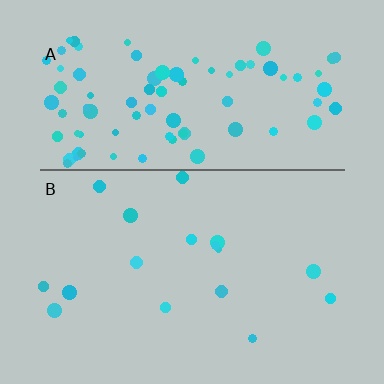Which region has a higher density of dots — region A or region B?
A (the top).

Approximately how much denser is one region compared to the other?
Approximately 5.1× — region A over region B.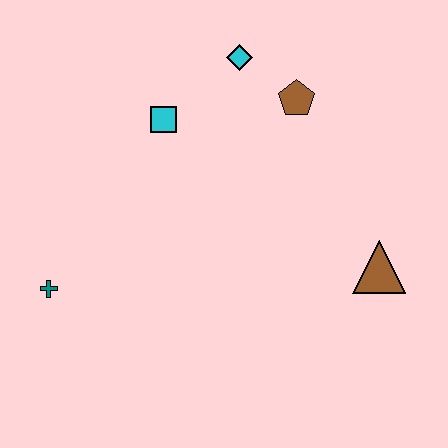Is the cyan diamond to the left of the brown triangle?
Yes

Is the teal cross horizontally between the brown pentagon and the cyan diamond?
No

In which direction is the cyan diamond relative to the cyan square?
The cyan diamond is to the right of the cyan square.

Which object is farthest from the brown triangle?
The teal cross is farthest from the brown triangle.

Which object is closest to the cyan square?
The cyan diamond is closest to the cyan square.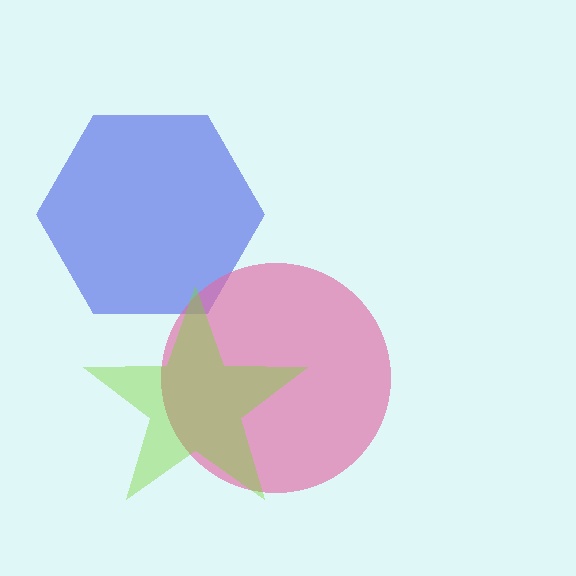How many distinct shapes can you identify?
There are 3 distinct shapes: a blue hexagon, a pink circle, a lime star.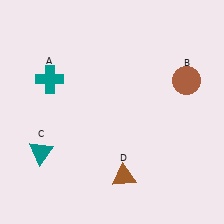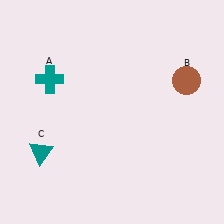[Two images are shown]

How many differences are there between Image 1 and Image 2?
There is 1 difference between the two images.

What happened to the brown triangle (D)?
The brown triangle (D) was removed in Image 2. It was in the bottom-right area of Image 1.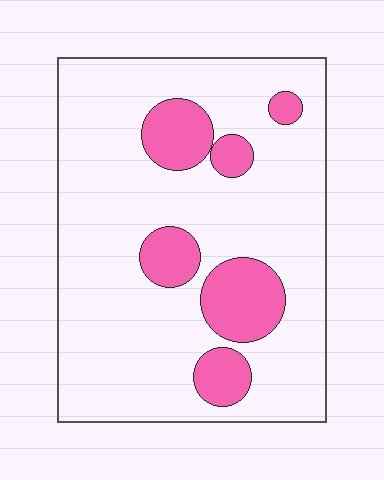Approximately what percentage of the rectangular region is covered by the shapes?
Approximately 20%.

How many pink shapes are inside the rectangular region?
6.